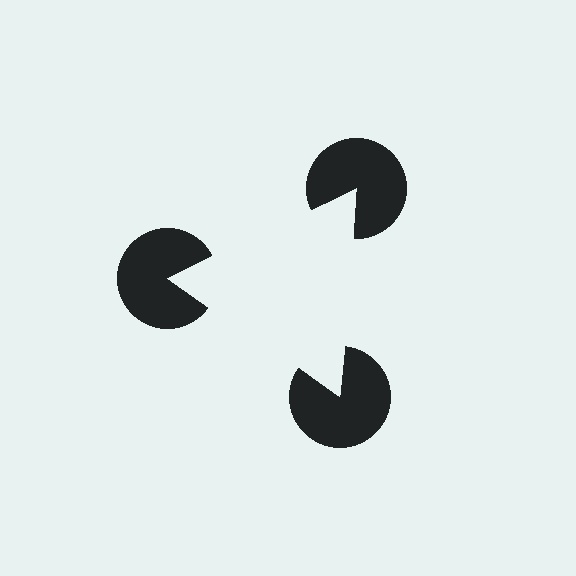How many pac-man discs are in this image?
There are 3 — one at each vertex of the illusory triangle.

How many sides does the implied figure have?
3 sides.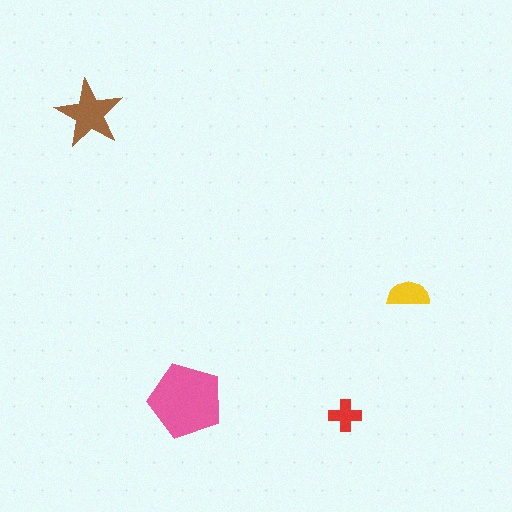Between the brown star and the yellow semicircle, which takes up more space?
The brown star.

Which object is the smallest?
The red cross.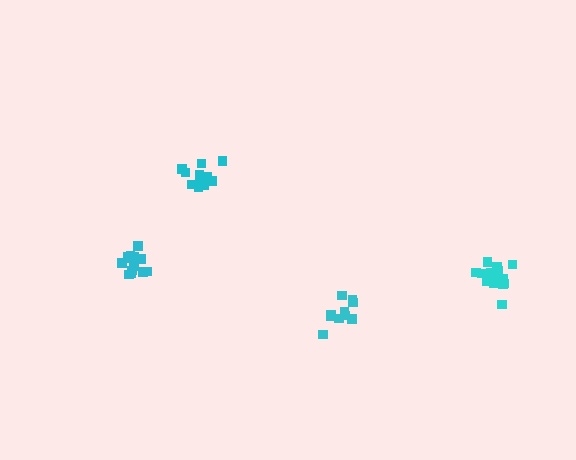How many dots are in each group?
Group 1: 13 dots, Group 2: 15 dots, Group 3: 10 dots, Group 4: 11 dots (49 total).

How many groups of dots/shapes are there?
There are 4 groups.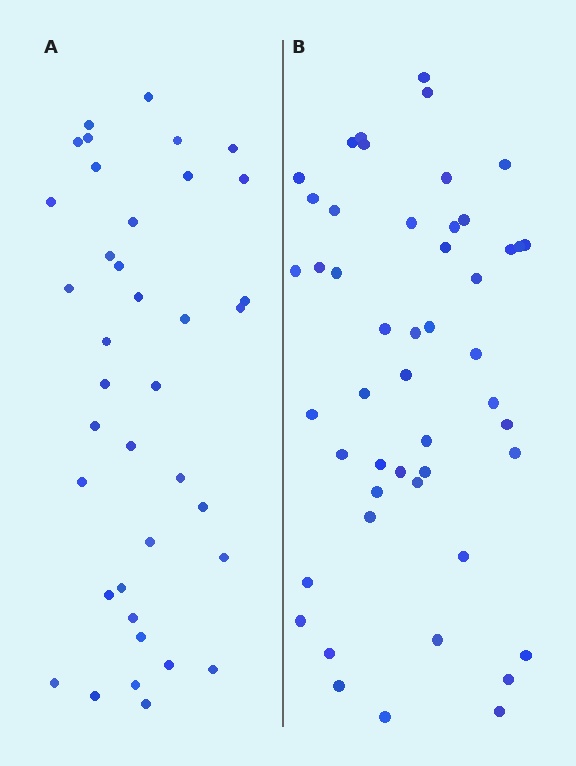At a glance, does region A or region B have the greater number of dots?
Region B (the right region) has more dots.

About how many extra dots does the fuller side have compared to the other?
Region B has roughly 12 or so more dots than region A.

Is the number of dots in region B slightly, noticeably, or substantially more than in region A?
Region B has noticeably more, but not dramatically so. The ratio is roughly 1.3 to 1.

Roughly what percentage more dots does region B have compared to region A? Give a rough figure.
About 30% more.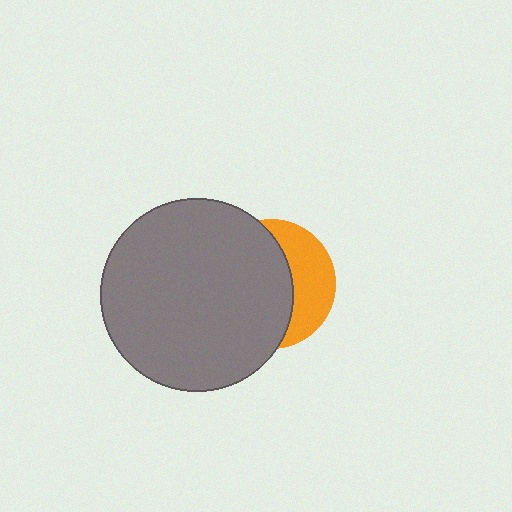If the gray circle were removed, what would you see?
You would see the complete orange circle.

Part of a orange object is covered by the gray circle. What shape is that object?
It is a circle.